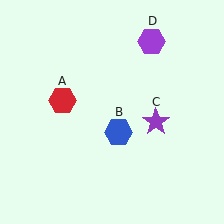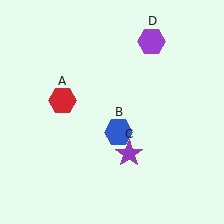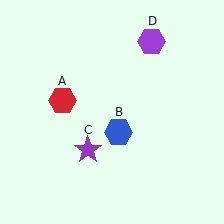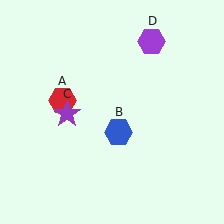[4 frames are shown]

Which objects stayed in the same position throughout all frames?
Red hexagon (object A) and blue hexagon (object B) and purple hexagon (object D) remained stationary.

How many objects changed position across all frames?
1 object changed position: purple star (object C).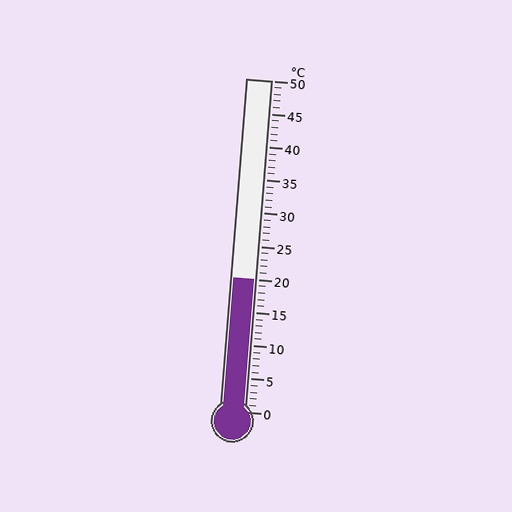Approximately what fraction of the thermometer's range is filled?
The thermometer is filled to approximately 40% of its range.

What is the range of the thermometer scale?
The thermometer scale ranges from 0°C to 50°C.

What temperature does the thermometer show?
The thermometer shows approximately 20°C.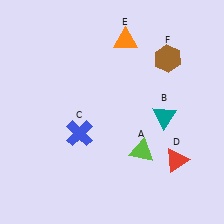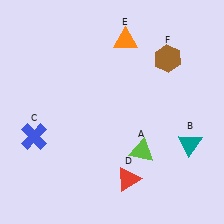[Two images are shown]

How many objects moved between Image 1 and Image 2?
3 objects moved between the two images.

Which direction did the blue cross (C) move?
The blue cross (C) moved left.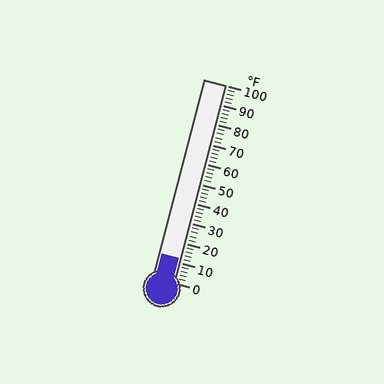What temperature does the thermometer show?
The thermometer shows approximately 12°F.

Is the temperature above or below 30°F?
The temperature is below 30°F.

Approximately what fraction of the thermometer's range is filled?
The thermometer is filled to approximately 10% of its range.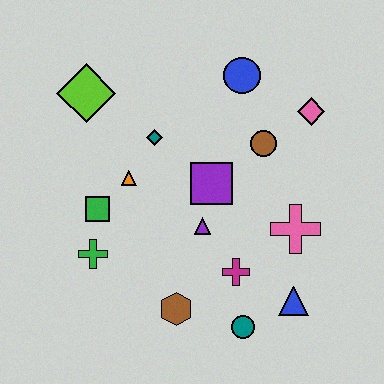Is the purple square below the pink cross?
No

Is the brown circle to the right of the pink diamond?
No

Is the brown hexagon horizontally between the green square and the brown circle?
Yes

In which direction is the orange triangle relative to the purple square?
The orange triangle is to the left of the purple square.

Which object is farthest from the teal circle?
The lime diamond is farthest from the teal circle.